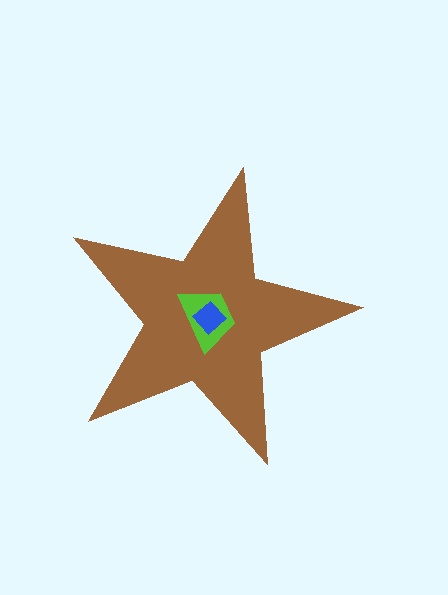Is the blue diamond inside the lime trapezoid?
Yes.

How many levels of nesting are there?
3.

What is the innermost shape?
The blue diamond.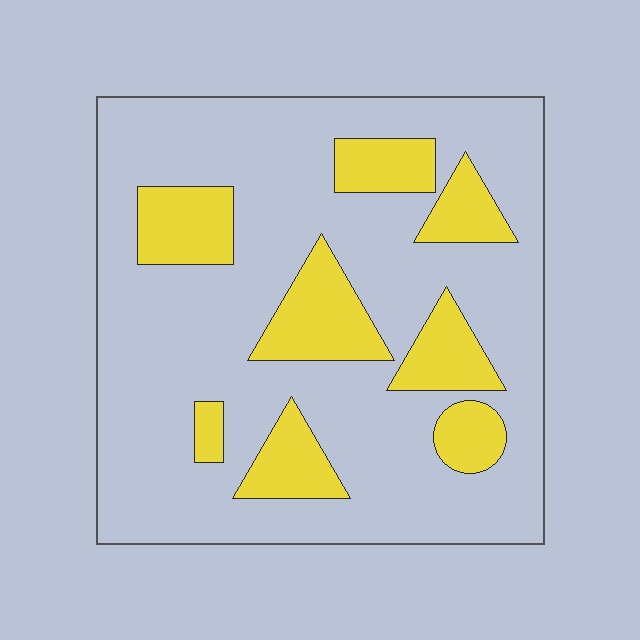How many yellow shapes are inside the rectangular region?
8.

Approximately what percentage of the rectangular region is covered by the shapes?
Approximately 25%.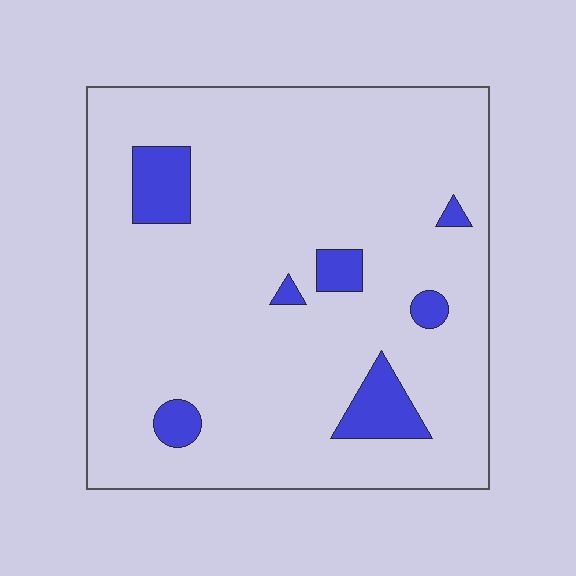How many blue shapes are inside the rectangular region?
7.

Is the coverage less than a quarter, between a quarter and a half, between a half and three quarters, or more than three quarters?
Less than a quarter.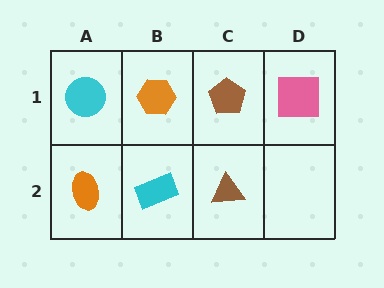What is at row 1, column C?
A brown pentagon.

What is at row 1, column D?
A pink square.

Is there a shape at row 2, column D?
No, that cell is empty.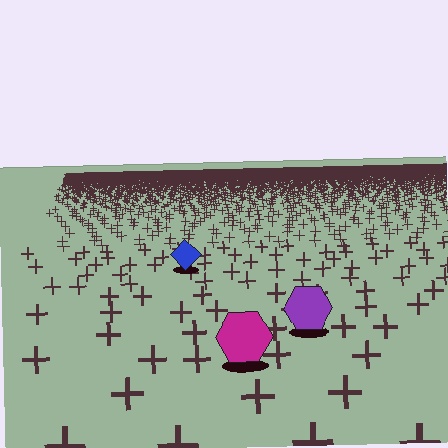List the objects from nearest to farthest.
From nearest to farthest: the magenta hexagon, the purple hexagon, the blue diamond.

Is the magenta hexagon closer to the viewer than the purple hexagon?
Yes. The magenta hexagon is closer — you can tell from the texture gradient: the ground texture is coarser near it.